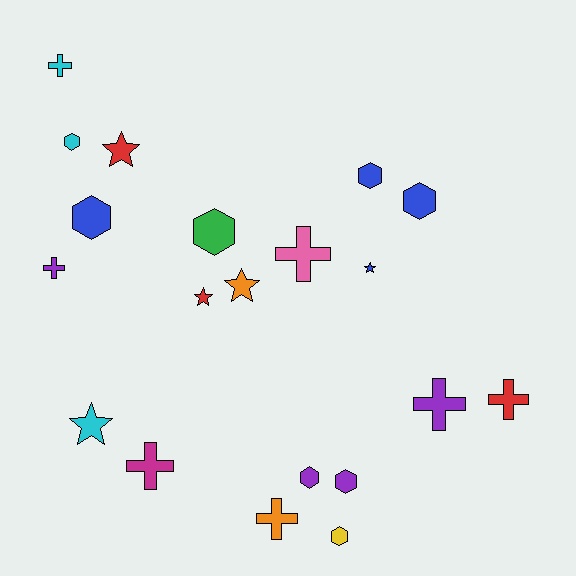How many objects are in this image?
There are 20 objects.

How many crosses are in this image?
There are 7 crosses.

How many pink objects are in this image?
There is 1 pink object.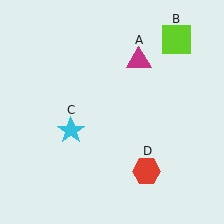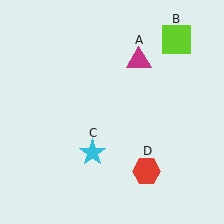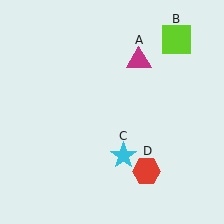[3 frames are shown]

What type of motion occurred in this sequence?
The cyan star (object C) rotated counterclockwise around the center of the scene.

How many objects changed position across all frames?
1 object changed position: cyan star (object C).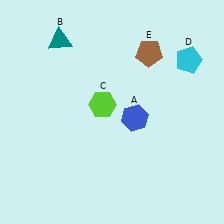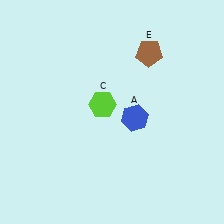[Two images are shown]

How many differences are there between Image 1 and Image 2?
There are 2 differences between the two images.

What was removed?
The teal triangle (B), the cyan pentagon (D) were removed in Image 2.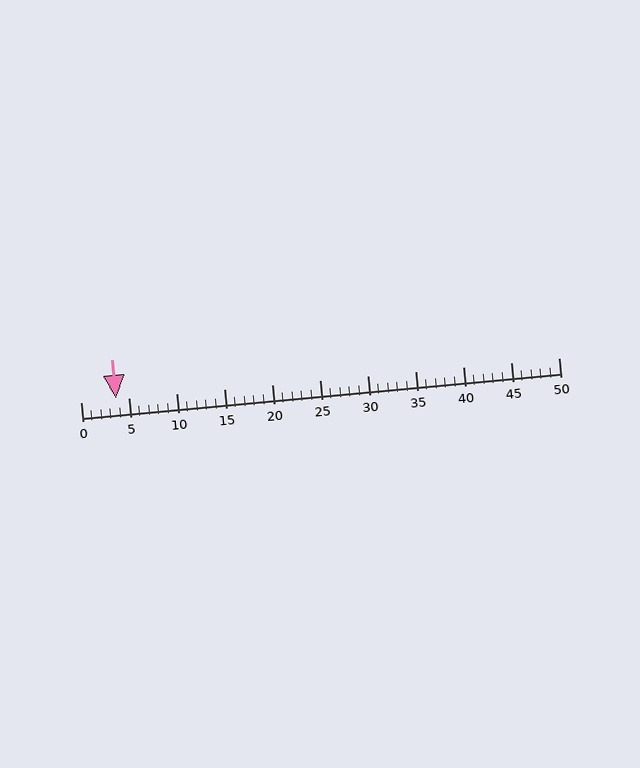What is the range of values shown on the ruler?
The ruler shows values from 0 to 50.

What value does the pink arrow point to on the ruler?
The pink arrow points to approximately 4.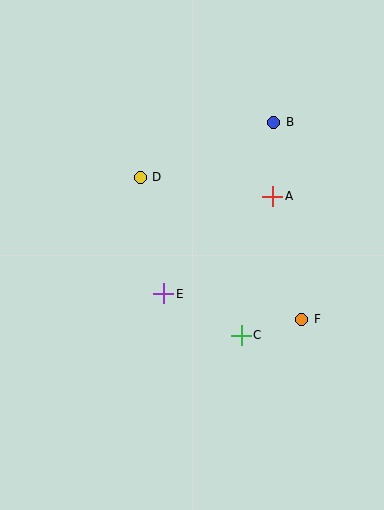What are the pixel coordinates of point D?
Point D is at (140, 177).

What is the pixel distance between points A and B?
The distance between A and B is 74 pixels.